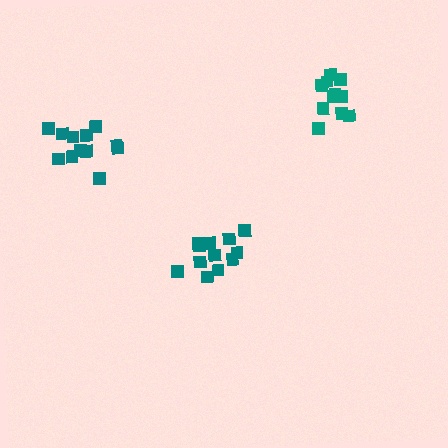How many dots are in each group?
Group 1: 12 dots, Group 2: 11 dots, Group 3: 12 dots (35 total).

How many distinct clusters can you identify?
There are 3 distinct clusters.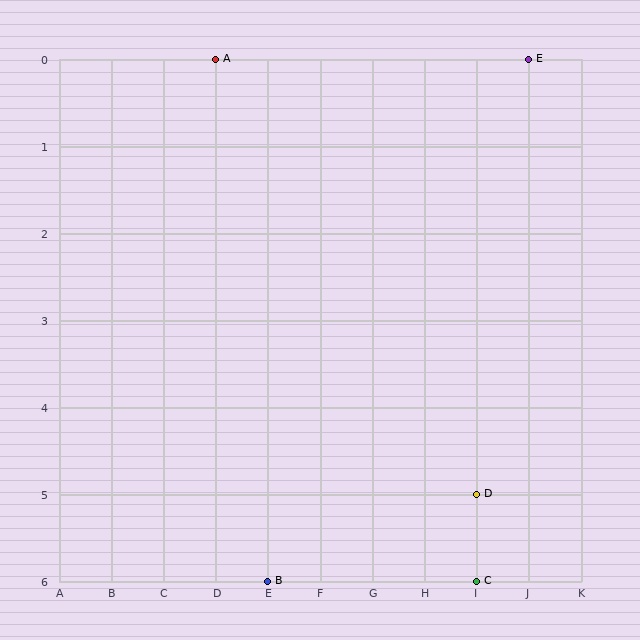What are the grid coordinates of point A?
Point A is at grid coordinates (D, 0).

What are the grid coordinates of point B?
Point B is at grid coordinates (E, 6).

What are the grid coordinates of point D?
Point D is at grid coordinates (I, 5).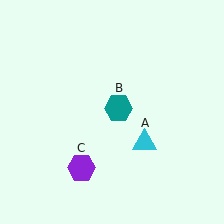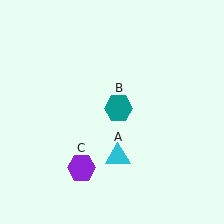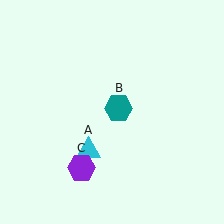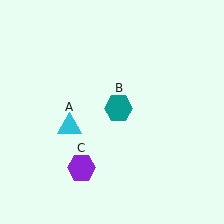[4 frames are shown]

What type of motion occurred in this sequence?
The cyan triangle (object A) rotated clockwise around the center of the scene.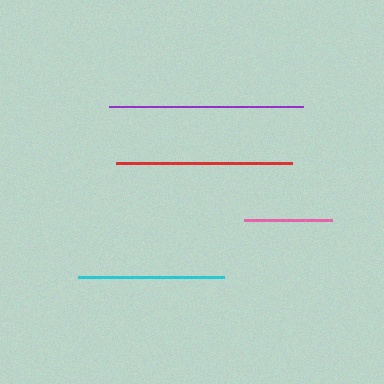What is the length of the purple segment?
The purple segment is approximately 194 pixels long.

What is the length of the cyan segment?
The cyan segment is approximately 146 pixels long.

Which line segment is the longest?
The purple line is the longest at approximately 194 pixels.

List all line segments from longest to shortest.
From longest to shortest: purple, red, cyan, pink.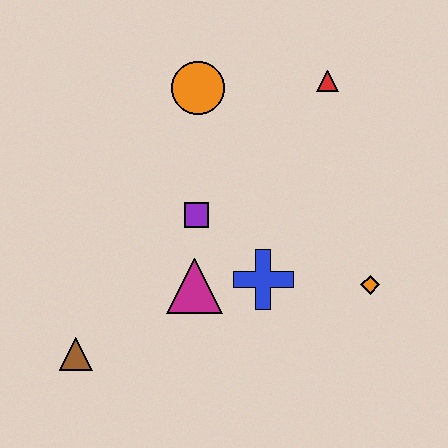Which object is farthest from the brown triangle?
The red triangle is farthest from the brown triangle.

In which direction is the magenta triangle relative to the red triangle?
The magenta triangle is below the red triangle.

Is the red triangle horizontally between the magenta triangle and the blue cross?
No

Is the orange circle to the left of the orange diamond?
Yes